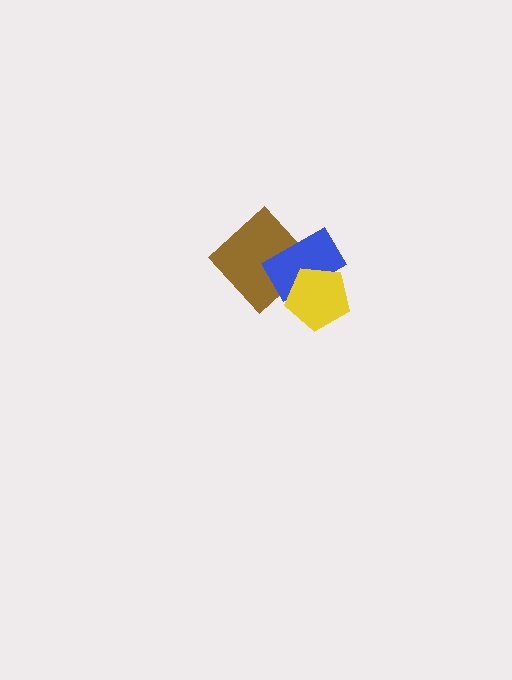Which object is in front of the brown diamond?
The blue rectangle is in front of the brown diamond.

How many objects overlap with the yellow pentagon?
1 object overlaps with the yellow pentagon.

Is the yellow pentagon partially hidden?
No, no other shape covers it.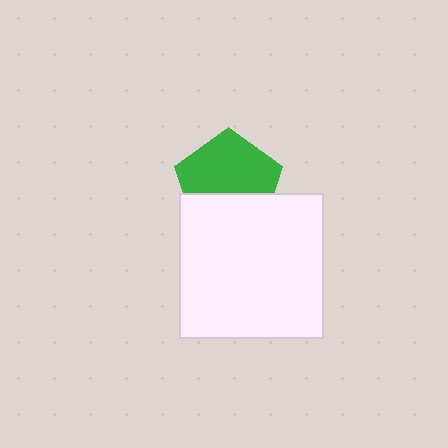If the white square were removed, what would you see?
You would see the complete green pentagon.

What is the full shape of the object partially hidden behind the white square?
The partially hidden object is a green pentagon.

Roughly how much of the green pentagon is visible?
About half of it is visible (roughly 62%).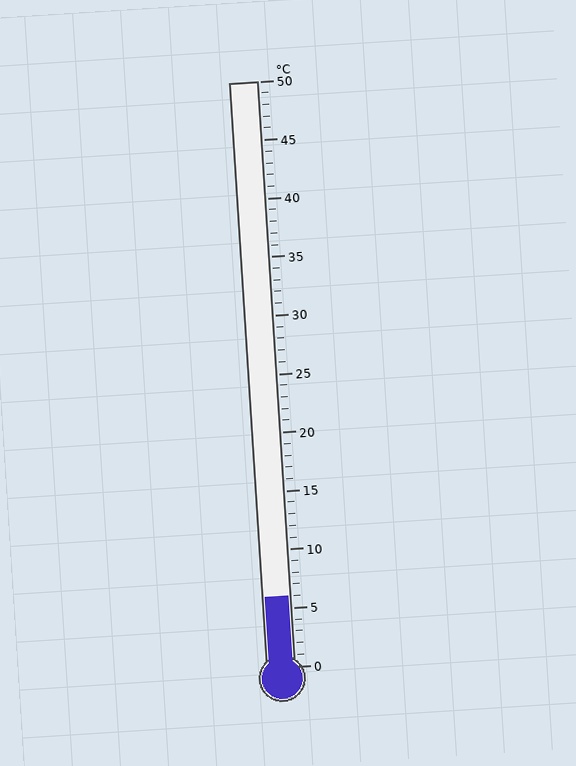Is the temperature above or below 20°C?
The temperature is below 20°C.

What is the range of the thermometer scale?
The thermometer scale ranges from 0°C to 50°C.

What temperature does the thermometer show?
The thermometer shows approximately 6°C.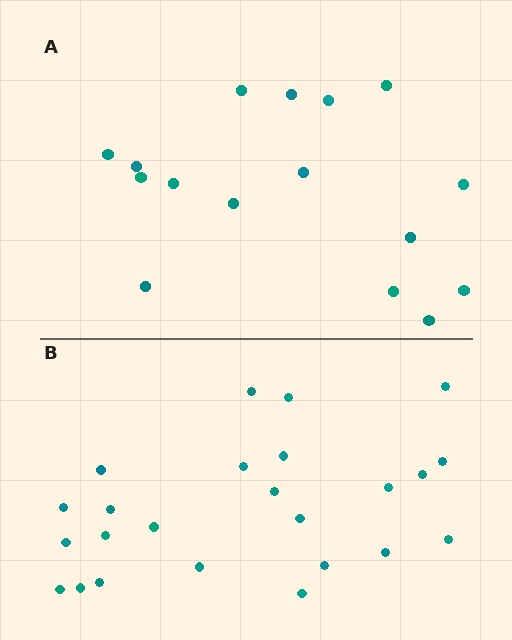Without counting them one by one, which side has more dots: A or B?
Region B (the bottom region) has more dots.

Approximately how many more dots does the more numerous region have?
Region B has roughly 8 or so more dots than region A.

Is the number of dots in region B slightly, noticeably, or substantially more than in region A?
Region B has substantially more. The ratio is roughly 1.5 to 1.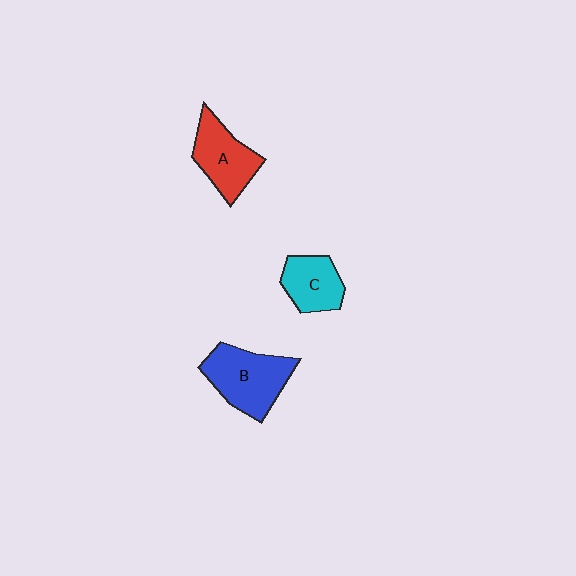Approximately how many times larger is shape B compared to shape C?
Approximately 1.5 times.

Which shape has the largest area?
Shape B (blue).